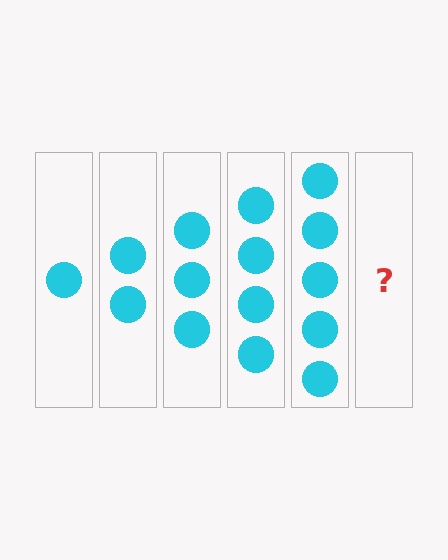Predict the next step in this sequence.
The next step is 6 circles.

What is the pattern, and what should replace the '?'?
The pattern is that each step adds one more circle. The '?' should be 6 circles.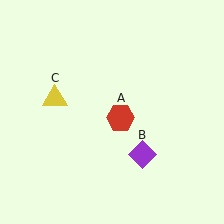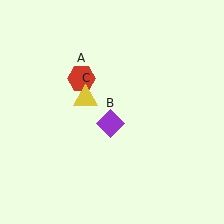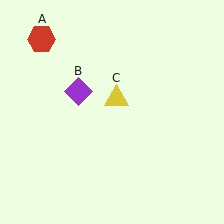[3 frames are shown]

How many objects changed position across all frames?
3 objects changed position: red hexagon (object A), purple diamond (object B), yellow triangle (object C).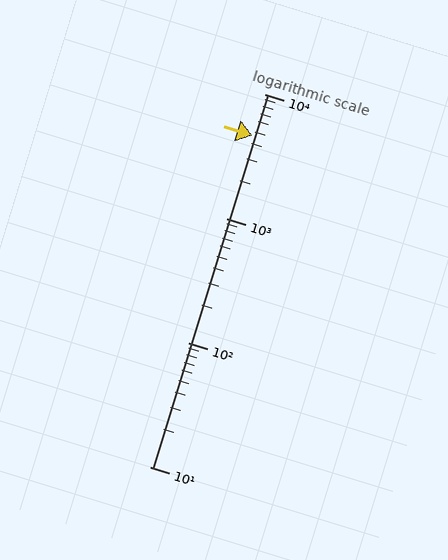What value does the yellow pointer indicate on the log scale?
The pointer indicates approximately 4600.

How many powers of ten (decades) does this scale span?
The scale spans 3 decades, from 10 to 10000.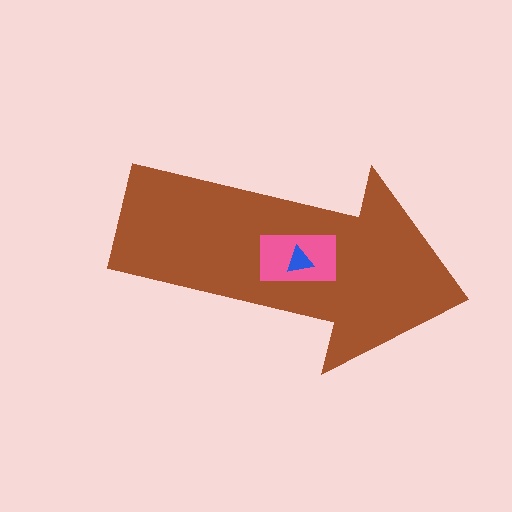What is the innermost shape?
The blue triangle.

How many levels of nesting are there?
3.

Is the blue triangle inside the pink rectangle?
Yes.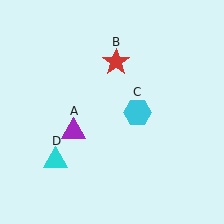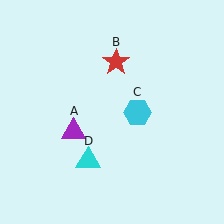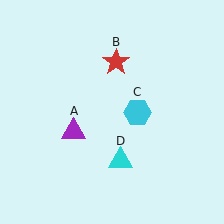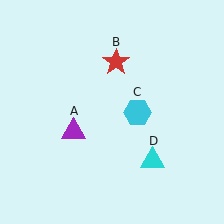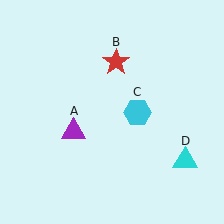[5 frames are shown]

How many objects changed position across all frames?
1 object changed position: cyan triangle (object D).